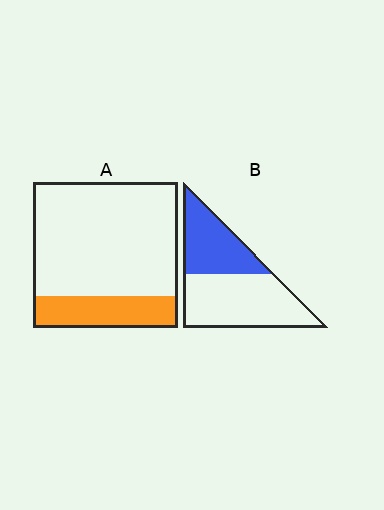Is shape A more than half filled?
No.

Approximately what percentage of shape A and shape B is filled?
A is approximately 20% and B is approximately 40%.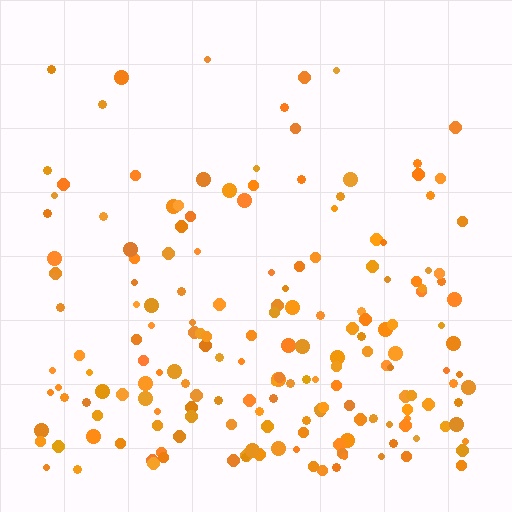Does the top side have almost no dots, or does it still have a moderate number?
Still a moderate number, just noticeably fewer than the bottom.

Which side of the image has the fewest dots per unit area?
The top.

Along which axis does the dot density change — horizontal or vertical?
Vertical.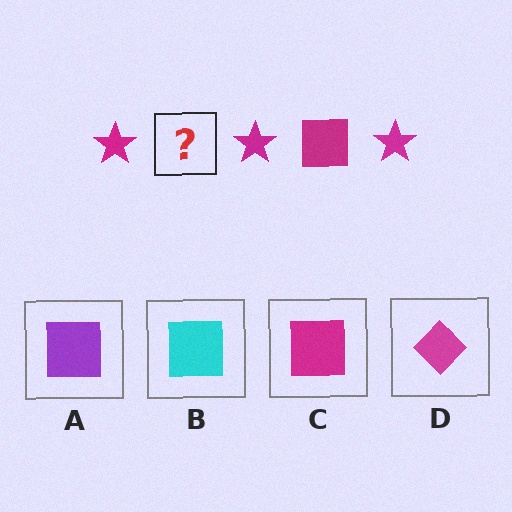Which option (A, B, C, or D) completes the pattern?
C.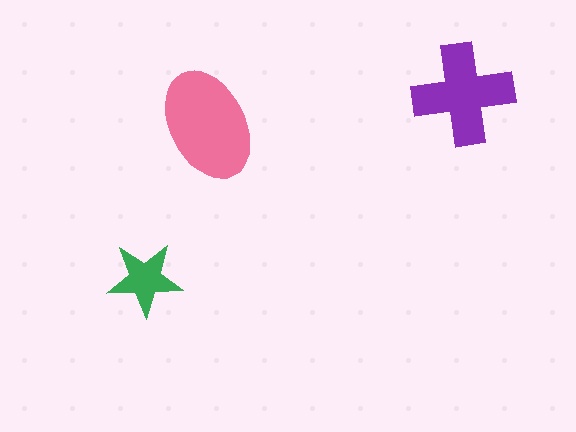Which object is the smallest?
The green star.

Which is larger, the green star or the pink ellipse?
The pink ellipse.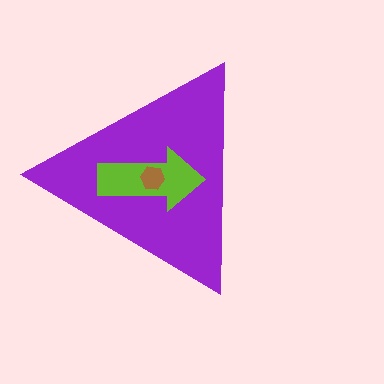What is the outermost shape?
The purple triangle.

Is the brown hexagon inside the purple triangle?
Yes.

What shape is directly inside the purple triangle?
The lime arrow.